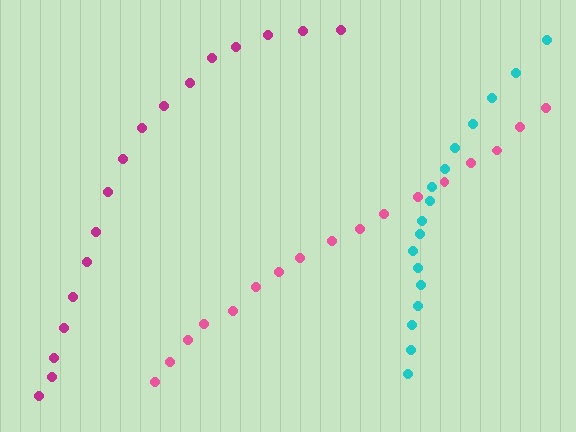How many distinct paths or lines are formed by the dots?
There are 3 distinct paths.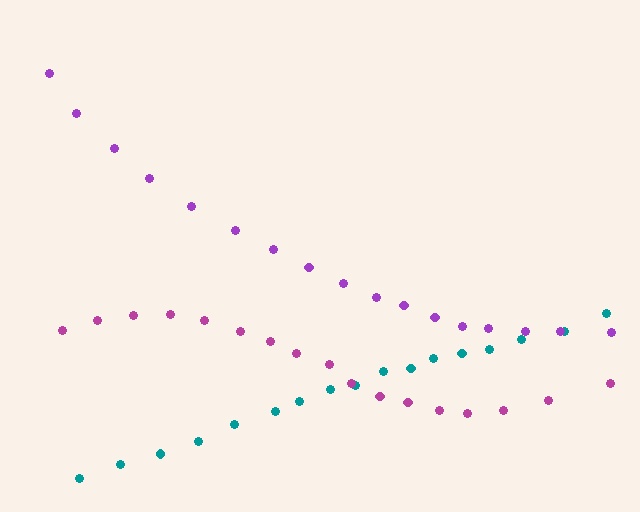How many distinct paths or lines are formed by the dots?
There are 3 distinct paths.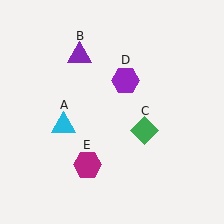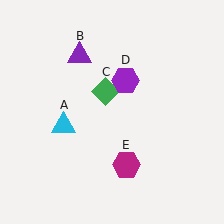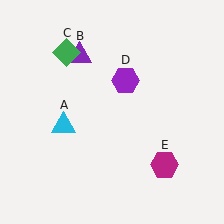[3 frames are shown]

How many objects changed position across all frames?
2 objects changed position: green diamond (object C), magenta hexagon (object E).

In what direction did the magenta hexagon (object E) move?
The magenta hexagon (object E) moved right.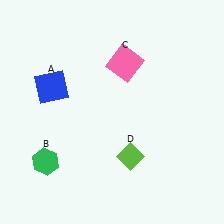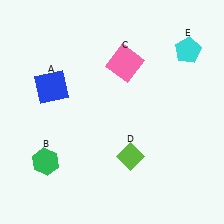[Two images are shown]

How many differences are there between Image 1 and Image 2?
There is 1 difference between the two images.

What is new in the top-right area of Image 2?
A cyan pentagon (E) was added in the top-right area of Image 2.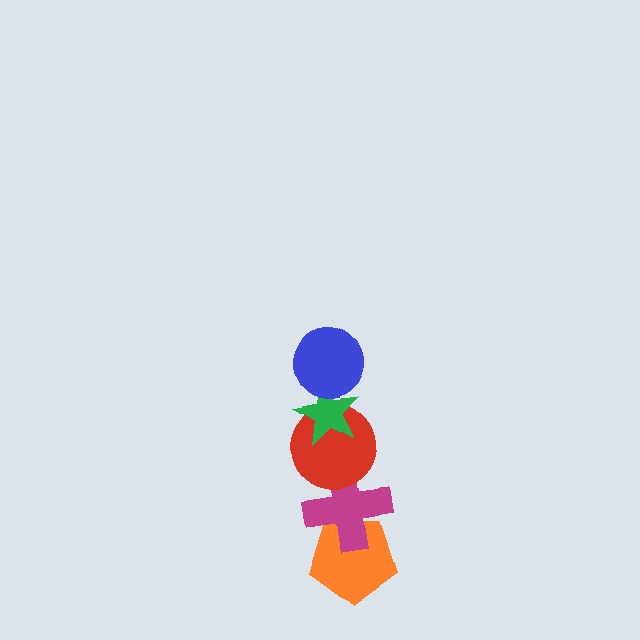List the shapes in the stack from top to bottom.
From top to bottom: the blue circle, the green star, the red circle, the magenta cross, the orange pentagon.